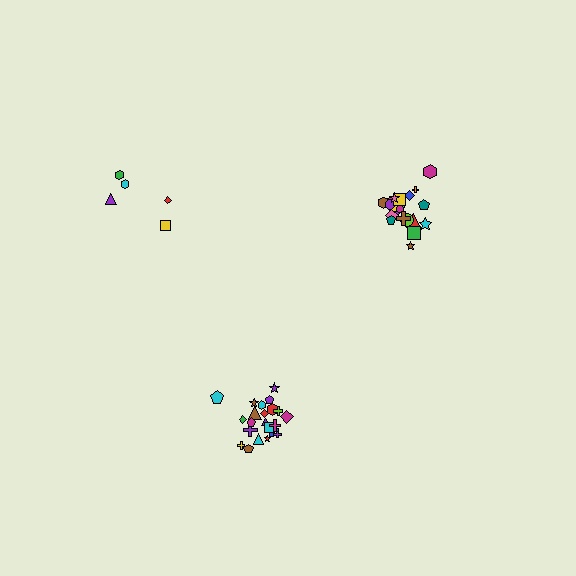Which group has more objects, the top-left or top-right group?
The top-right group.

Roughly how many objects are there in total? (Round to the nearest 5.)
Roughly 50 objects in total.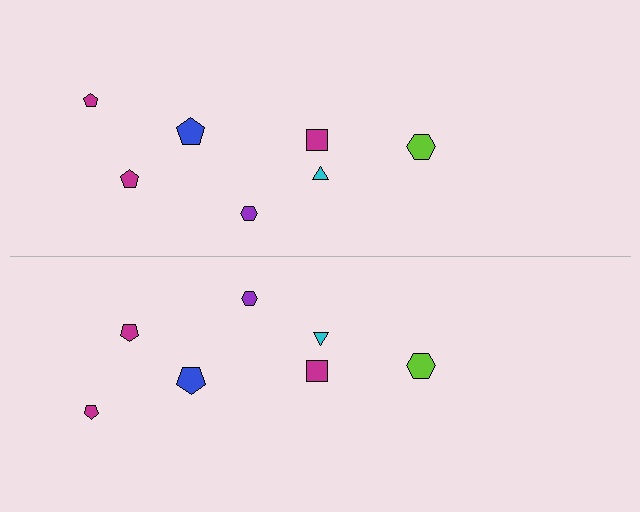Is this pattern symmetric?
Yes, this pattern has bilateral (reflection) symmetry.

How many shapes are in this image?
There are 14 shapes in this image.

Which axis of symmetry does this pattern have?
The pattern has a horizontal axis of symmetry running through the center of the image.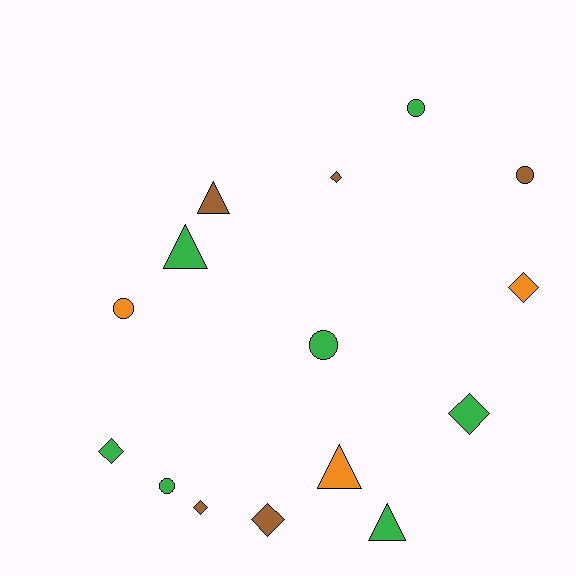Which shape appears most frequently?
Diamond, with 6 objects.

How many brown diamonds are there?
There are 3 brown diamonds.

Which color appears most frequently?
Green, with 7 objects.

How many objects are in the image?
There are 15 objects.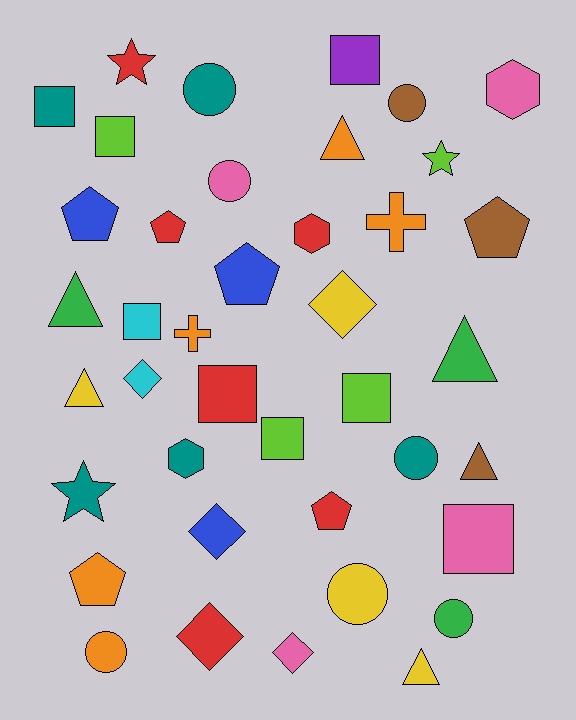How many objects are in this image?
There are 40 objects.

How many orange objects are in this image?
There are 5 orange objects.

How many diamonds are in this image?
There are 5 diamonds.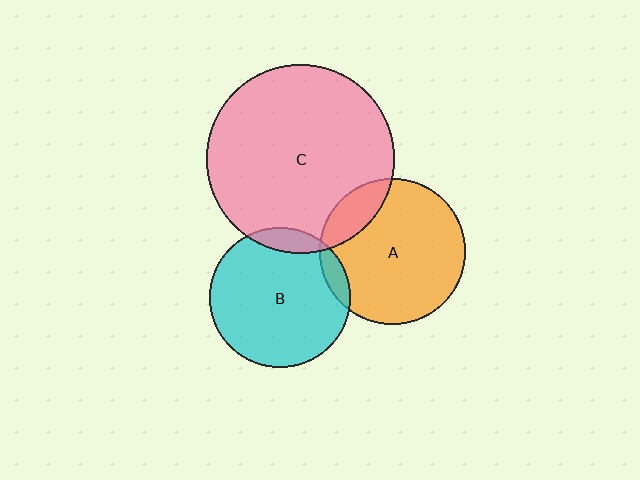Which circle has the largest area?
Circle C (pink).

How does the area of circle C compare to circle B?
Approximately 1.8 times.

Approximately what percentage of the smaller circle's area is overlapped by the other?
Approximately 10%.